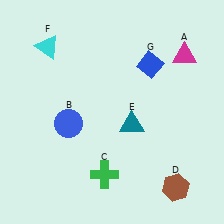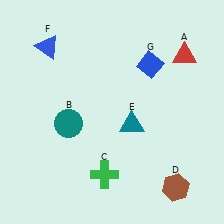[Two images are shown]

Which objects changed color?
A changed from magenta to red. B changed from blue to teal. F changed from cyan to blue.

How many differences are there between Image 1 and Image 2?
There are 3 differences between the two images.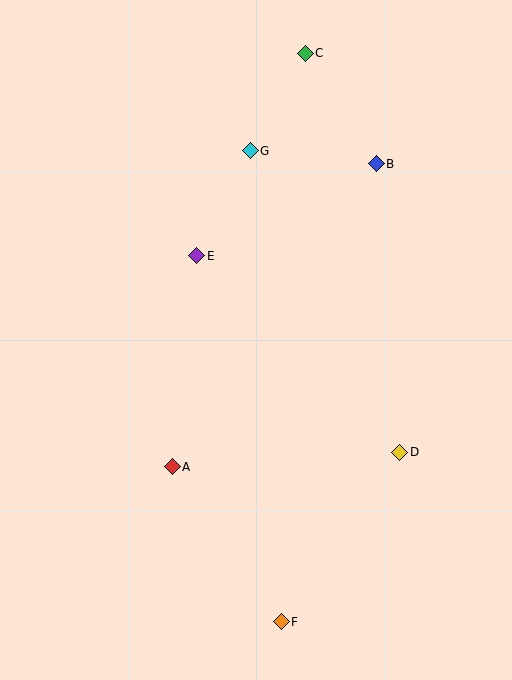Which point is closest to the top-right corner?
Point B is closest to the top-right corner.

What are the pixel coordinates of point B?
Point B is at (376, 164).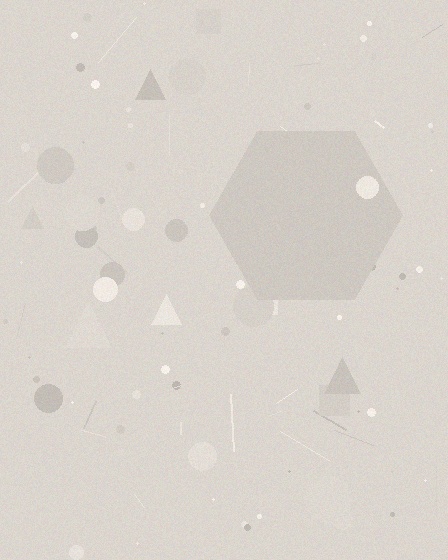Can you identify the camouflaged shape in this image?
The camouflaged shape is a hexagon.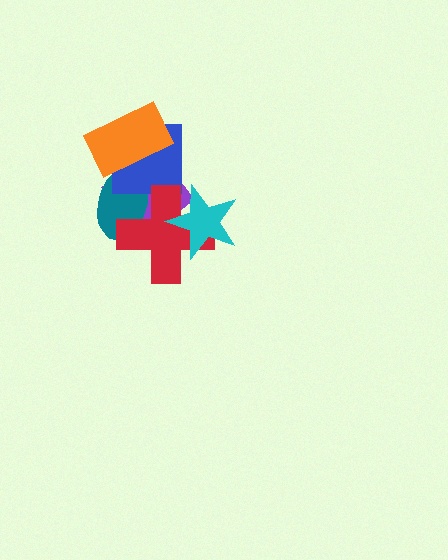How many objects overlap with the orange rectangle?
3 objects overlap with the orange rectangle.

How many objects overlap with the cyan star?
2 objects overlap with the cyan star.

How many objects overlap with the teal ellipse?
4 objects overlap with the teal ellipse.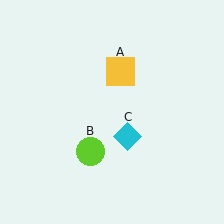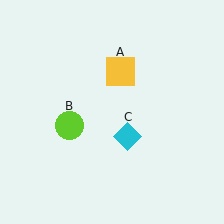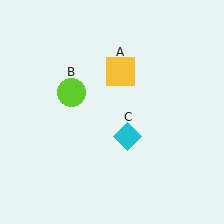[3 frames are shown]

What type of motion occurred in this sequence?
The lime circle (object B) rotated clockwise around the center of the scene.